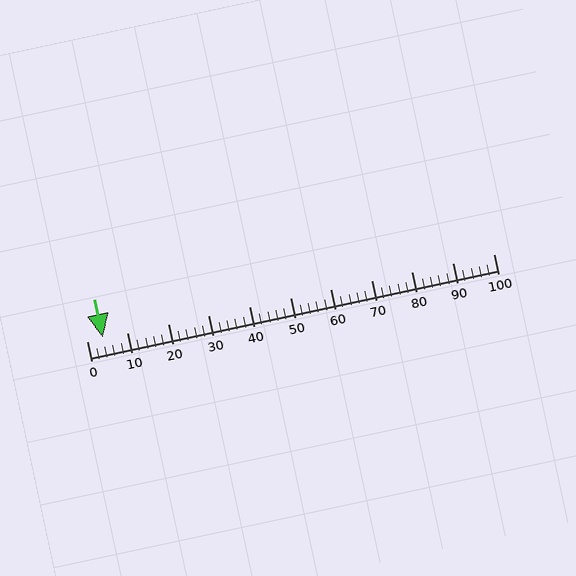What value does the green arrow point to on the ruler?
The green arrow points to approximately 4.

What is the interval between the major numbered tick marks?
The major tick marks are spaced 10 units apart.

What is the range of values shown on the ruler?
The ruler shows values from 0 to 100.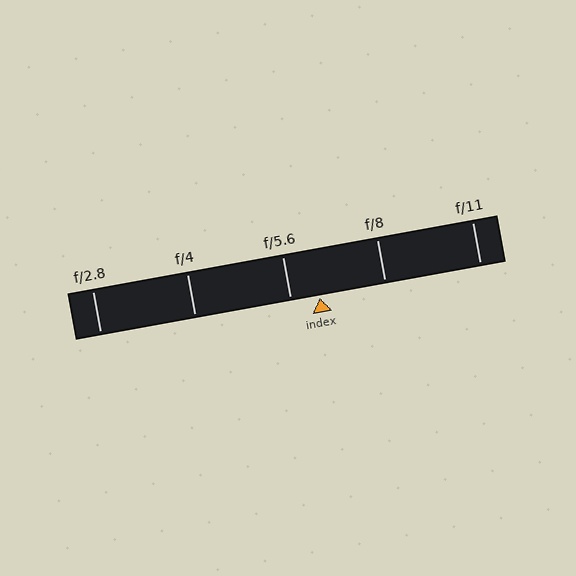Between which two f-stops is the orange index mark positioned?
The index mark is between f/5.6 and f/8.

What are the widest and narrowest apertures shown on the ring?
The widest aperture shown is f/2.8 and the narrowest is f/11.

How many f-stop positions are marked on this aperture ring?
There are 5 f-stop positions marked.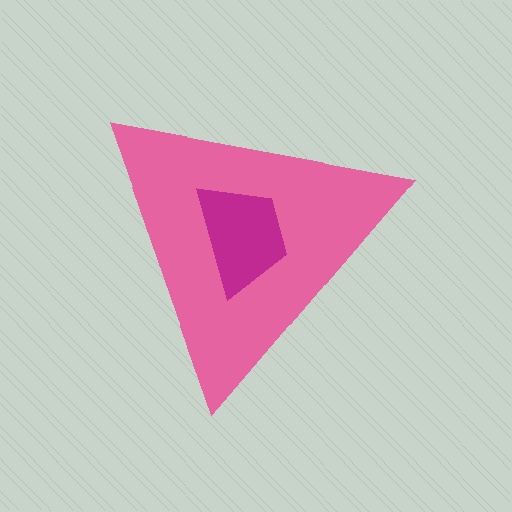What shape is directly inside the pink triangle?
The magenta trapezoid.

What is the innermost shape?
The magenta trapezoid.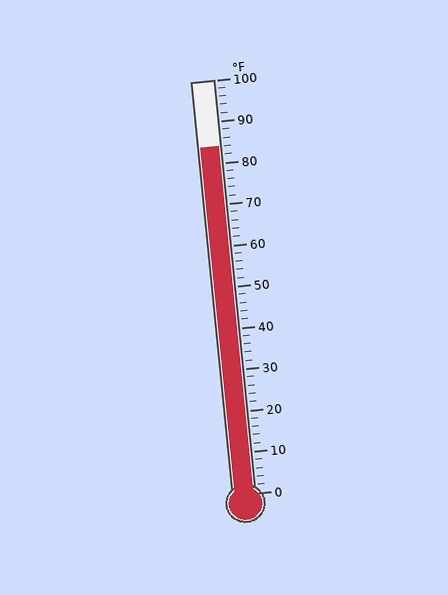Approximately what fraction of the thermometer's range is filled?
The thermometer is filled to approximately 85% of its range.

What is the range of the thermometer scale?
The thermometer scale ranges from 0°F to 100°F.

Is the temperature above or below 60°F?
The temperature is above 60°F.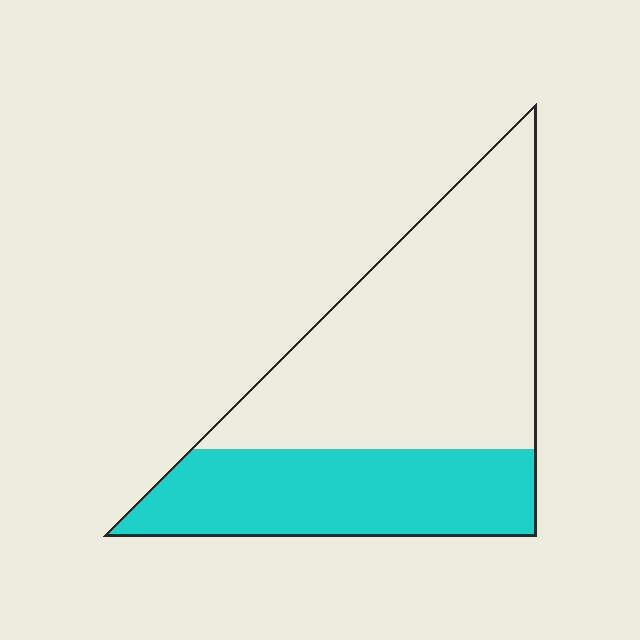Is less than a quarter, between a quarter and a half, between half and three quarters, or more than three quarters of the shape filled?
Between a quarter and a half.